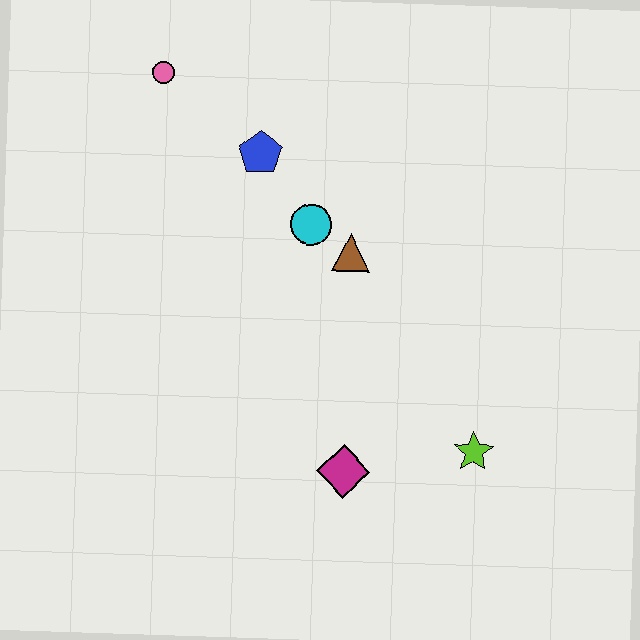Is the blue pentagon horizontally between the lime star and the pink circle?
Yes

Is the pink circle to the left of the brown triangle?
Yes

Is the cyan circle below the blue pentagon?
Yes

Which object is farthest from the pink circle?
The lime star is farthest from the pink circle.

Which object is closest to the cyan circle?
The brown triangle is closest to the cyan circle.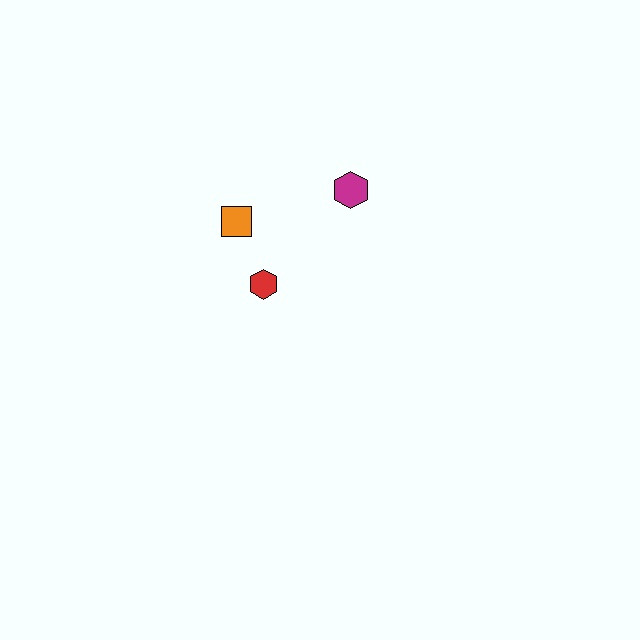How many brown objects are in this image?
There are no brown objects.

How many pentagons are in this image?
There are no pentagons.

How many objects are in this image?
There are 3 objects.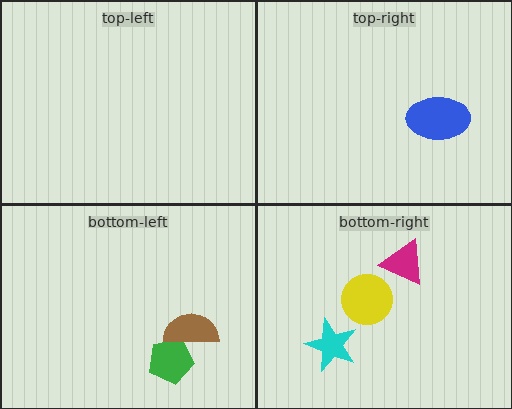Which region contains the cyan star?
The bottom-right region.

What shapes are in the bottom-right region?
The cyan star, the magenta triangle, the yellow circle.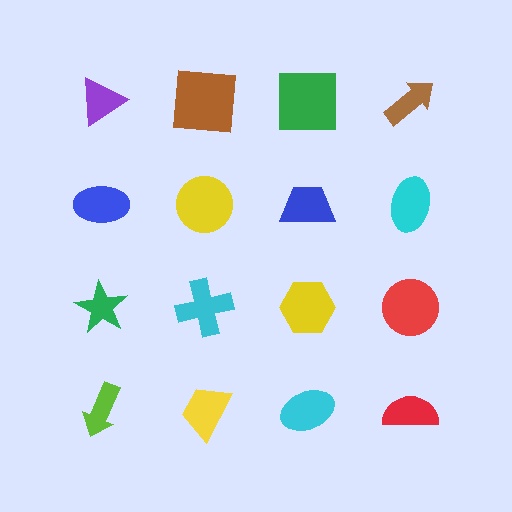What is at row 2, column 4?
A cyan ellipse.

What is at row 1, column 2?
A brown square.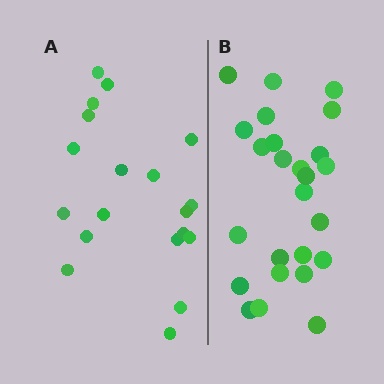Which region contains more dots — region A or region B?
Region B (the right region) has more dots.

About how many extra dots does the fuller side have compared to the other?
Region B has about 6 more dots than region A.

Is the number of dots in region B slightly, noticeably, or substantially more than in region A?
Region B has noticeably more, but not dramatically so. The ratio is roughly 1.3 to 1.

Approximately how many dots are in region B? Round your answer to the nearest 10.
About 20 dots. (The exact count is 25, which rounds to 20.)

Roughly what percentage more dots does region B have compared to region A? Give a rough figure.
About 30% more.